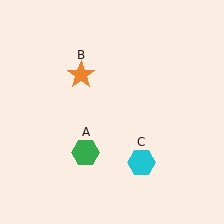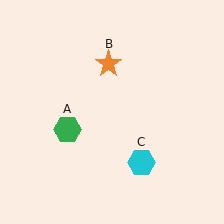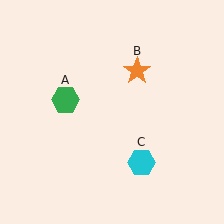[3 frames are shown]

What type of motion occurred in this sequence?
The green hexagon (object A), orange star (object B) rotated clockwise around the center of the scene.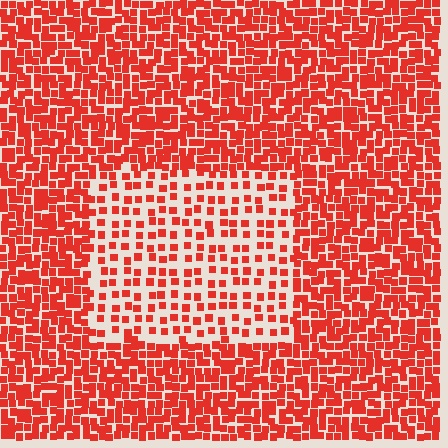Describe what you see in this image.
The image contains small red elements arranged at two different densities. A rectangle-shaped region is visible where the elements are less densely packed than the surrounding area.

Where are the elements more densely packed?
The elements are more densely packed outside the rectangle boundary.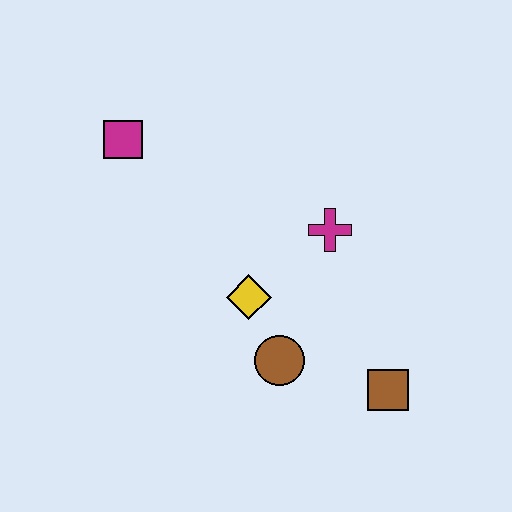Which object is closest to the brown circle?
The yellow diamond is closest to the brown circle.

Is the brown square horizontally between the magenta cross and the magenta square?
No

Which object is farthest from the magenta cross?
The magenta square is farthest from the magenta cross.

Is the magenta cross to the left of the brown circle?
No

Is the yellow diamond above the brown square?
Yes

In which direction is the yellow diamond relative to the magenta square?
The yellow diamond is below the magenta square.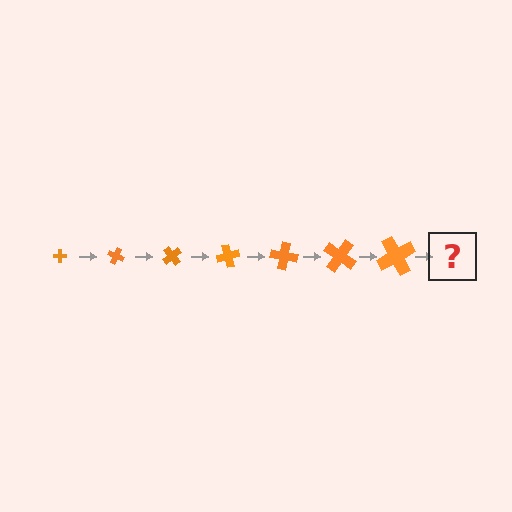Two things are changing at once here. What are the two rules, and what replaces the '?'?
The two rules are that the cross grows larger each step and it rotates 25 degrees each step. The '?' should be a cross, larger than the previous one and rotated 175 degrees from the start.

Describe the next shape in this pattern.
It should be a cross, larger than the previous one and rotated 175 degrees from the start.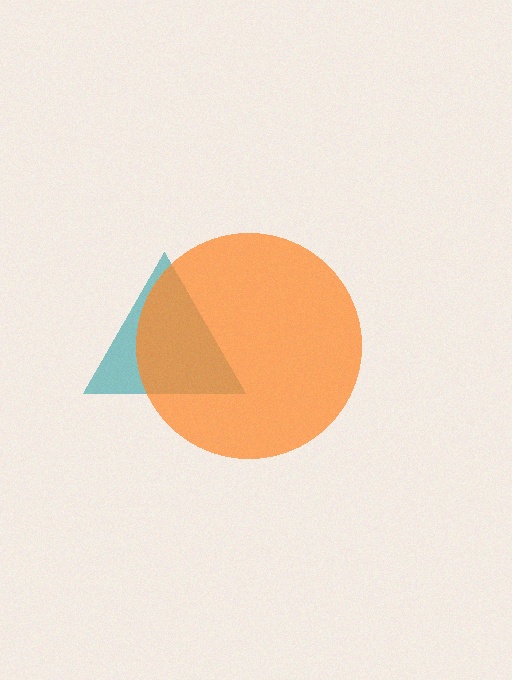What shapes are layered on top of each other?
The layered shapes are: a teal triangle, an orange circle.